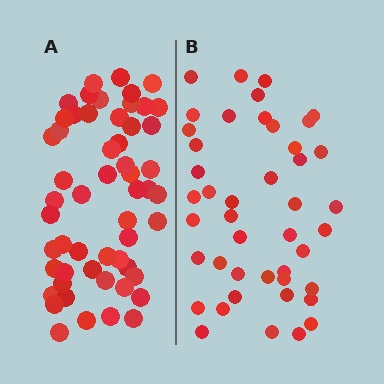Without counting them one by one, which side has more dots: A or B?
Region A (the left region) has more dots.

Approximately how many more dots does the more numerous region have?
Region A has roughly 12 or so more dots than region B.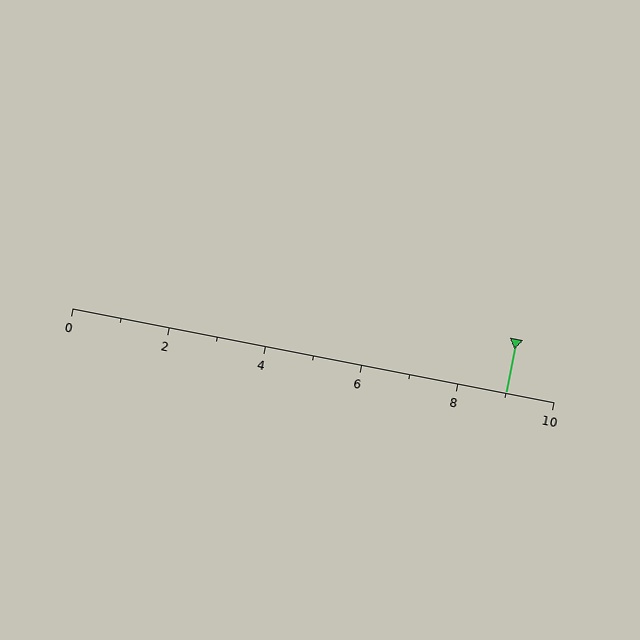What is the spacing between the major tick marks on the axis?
The major ticks are spaced 2 apart.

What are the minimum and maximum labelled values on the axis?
The axis runs from 0 to 10.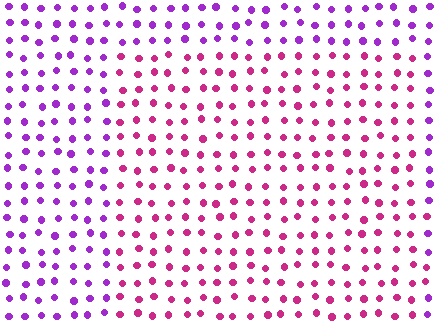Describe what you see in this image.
The image is filled with small purple elements in a uniform arrangement. A rectangle-shaped region is visible where the elements are tinted to a slightly different hue, forming a subtle color boundary.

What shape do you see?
I see a rectangle.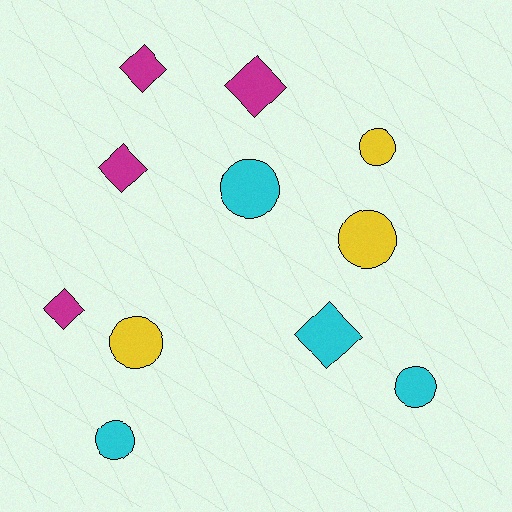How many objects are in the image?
There are 11 objects.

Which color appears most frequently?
Magenta, with 4 objects.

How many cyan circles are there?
There are 3 cyan circles.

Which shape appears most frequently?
Circle, with 6 objects.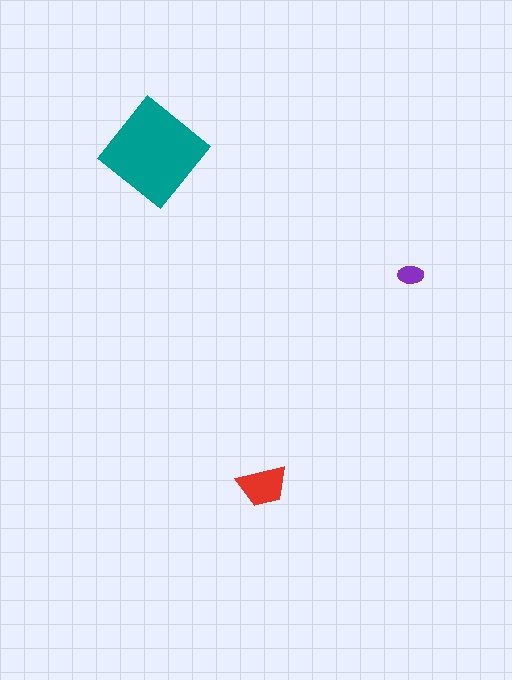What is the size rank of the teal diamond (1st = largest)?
1st.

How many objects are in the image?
There are 3 objects in the image.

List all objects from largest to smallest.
The teal diamond, the red trapezoid, the purple ellipse.